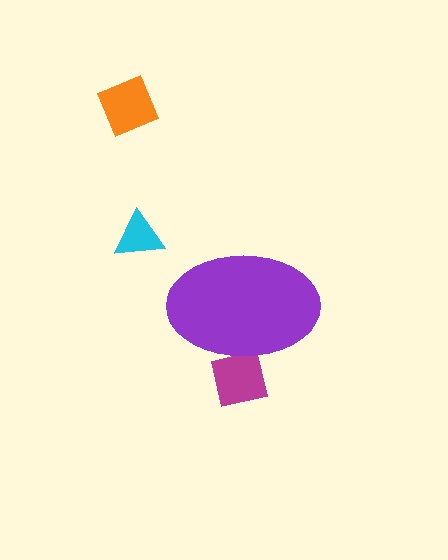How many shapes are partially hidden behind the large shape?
1 shape is partially hidden.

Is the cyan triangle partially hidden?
No, the cyan triangle is fully visible.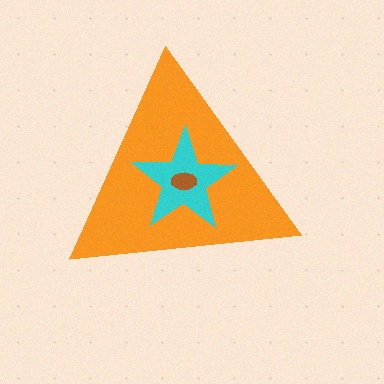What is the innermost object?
The brown ellipse.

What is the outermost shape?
The orange triangle.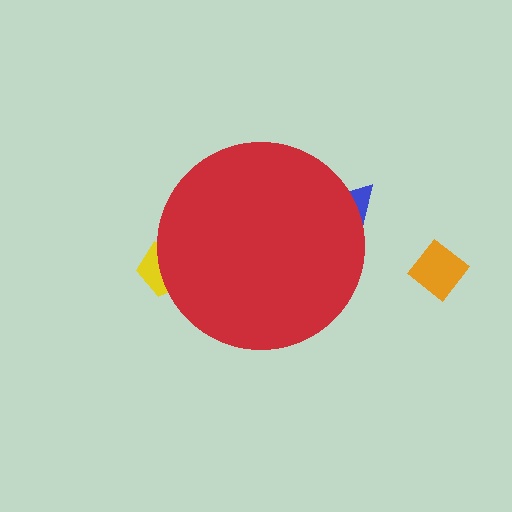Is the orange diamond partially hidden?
No, the orange diamond is fully visible.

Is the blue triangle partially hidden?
Yes, the blue triangle is partially hidden behind the red circle.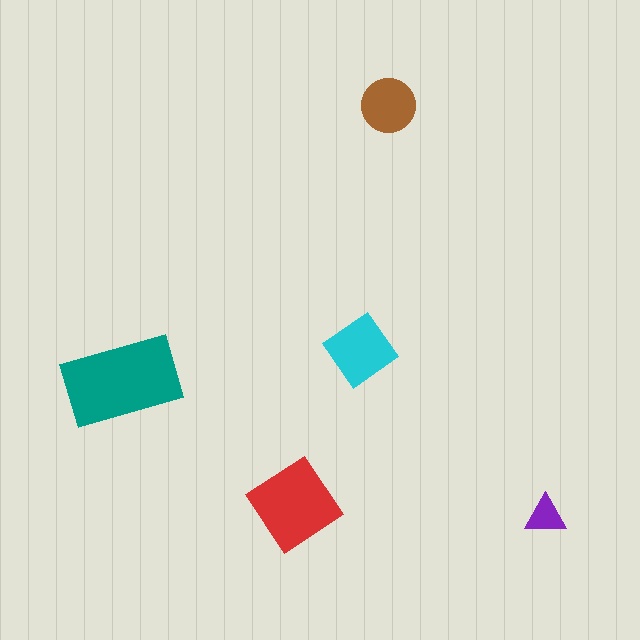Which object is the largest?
The teal rectangle.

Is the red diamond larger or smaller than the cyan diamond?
Larger.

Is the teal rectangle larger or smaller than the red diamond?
Larger.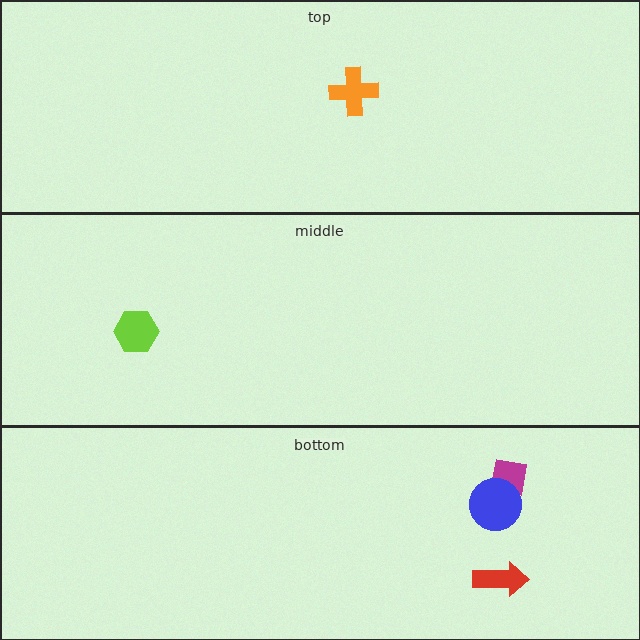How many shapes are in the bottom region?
3.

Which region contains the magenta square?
The bottom region.